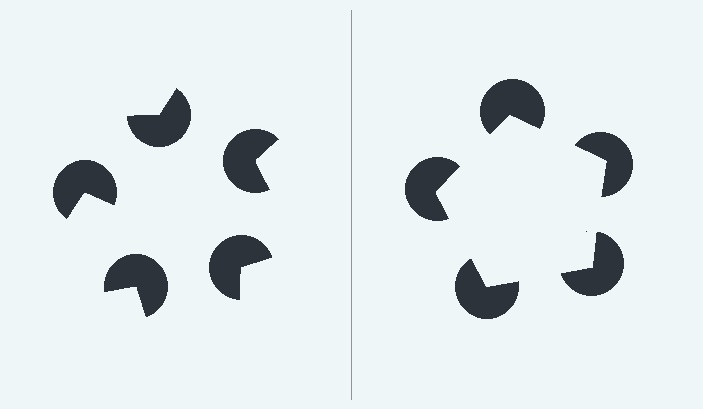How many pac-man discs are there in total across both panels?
10 — 5 on each side.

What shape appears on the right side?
An illusory pentagon.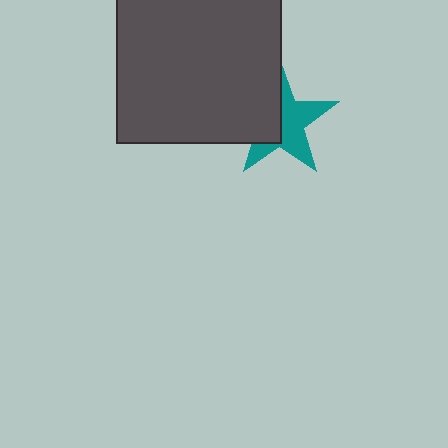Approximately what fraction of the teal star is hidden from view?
Roughly 43% of the teal star is hidden behind the dark gray square.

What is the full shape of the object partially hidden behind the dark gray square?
The partially hidden object is a teal star.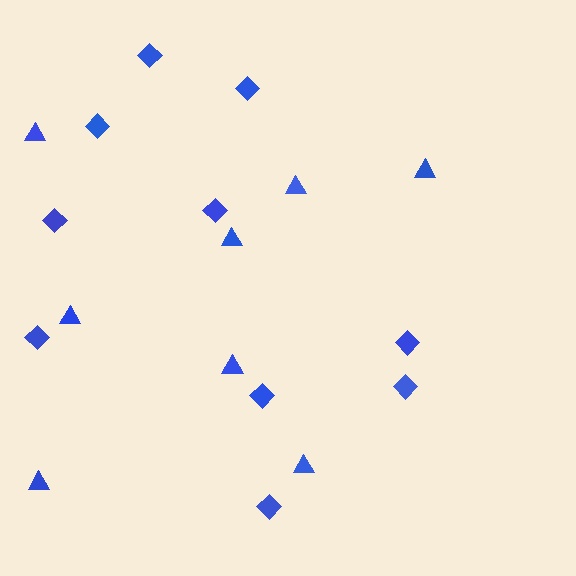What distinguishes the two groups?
There are 2 groups: one group of triangles (8) and one group of diamonds (10).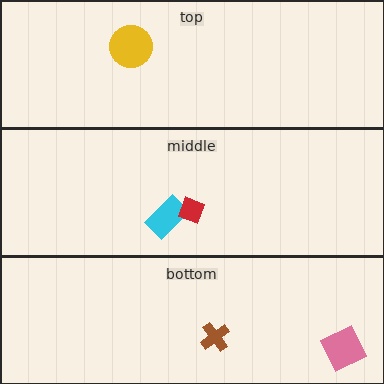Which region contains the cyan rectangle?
The middle region.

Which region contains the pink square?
The bottom region.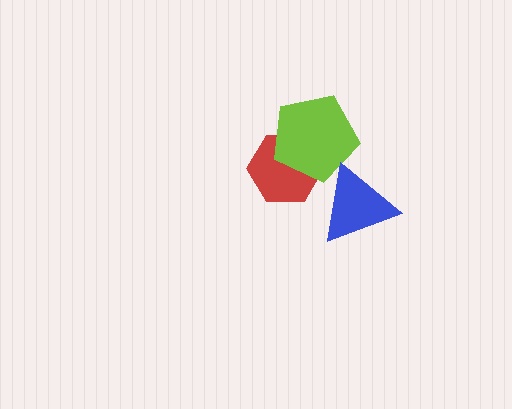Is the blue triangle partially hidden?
No, no other shape covers it.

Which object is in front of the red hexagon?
The lime pentagon is in front of the red hexagon.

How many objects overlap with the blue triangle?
1 object overlaps with the blue triangle.